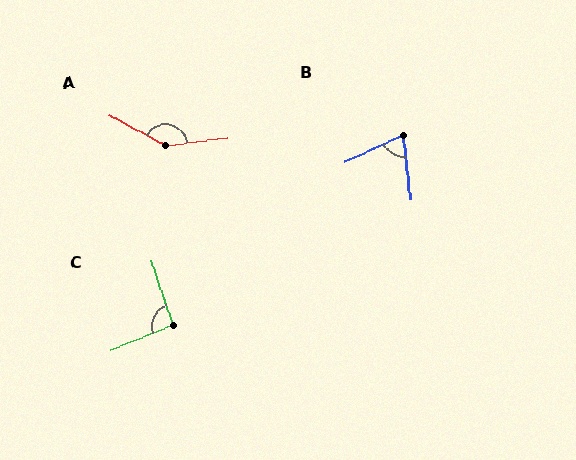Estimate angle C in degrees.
Approximately 94 degrees.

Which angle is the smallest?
B, at approximately 72 degrees.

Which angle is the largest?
A, at approximately 144 degrees.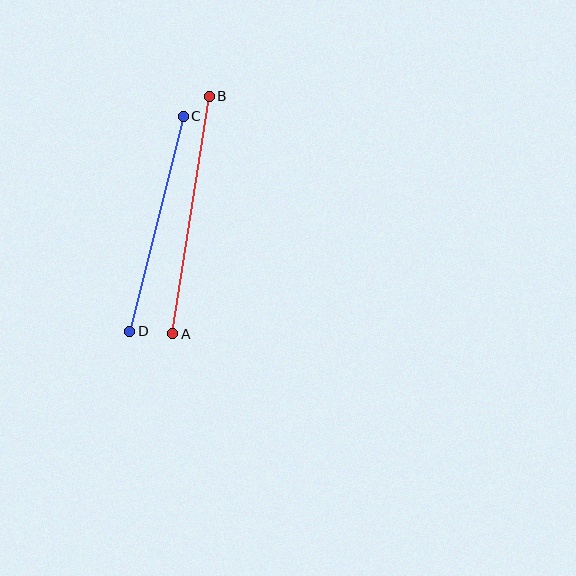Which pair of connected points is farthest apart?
Points A and B are farthest apart.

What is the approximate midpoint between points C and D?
The midpoint is at approximately (157, 224) pixels.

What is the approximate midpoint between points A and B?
The midpoint is at approximately (191, 215) pixels.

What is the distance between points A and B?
The distance is approximately 240 pixels.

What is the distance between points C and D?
The distance is approximately 221 pixels.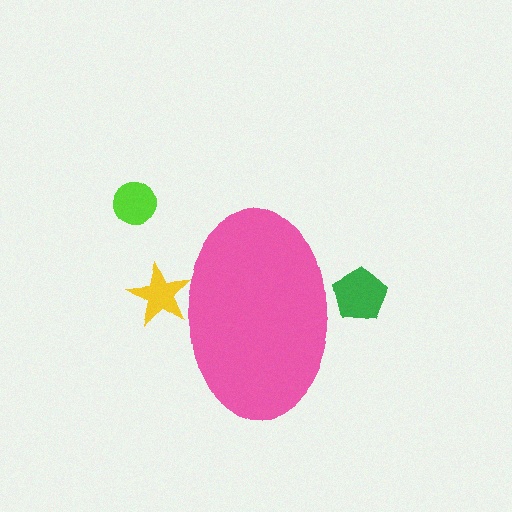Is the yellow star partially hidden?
Yes, the yellow star is partially hidden behind the pink ellipse.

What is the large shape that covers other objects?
A pink ellipse.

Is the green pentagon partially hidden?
Yes, the green pentagon is partially hidden behind the pink ellipse.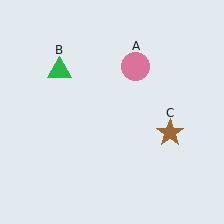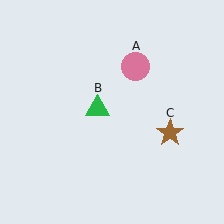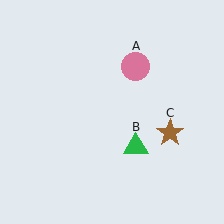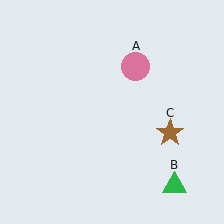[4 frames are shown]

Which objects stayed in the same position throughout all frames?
Pink circle (object A) and brown star (object C) remained stationary.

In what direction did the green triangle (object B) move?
The green triangle (object B) moved down and to the right.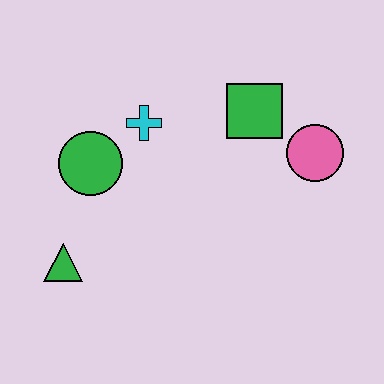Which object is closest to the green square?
The pink circle is closest to the green square.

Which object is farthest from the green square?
The green triangle is farthest from the green square.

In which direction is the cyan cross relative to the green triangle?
The cyan cross is above the green triangle.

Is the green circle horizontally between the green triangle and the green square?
Yes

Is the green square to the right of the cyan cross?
Yes